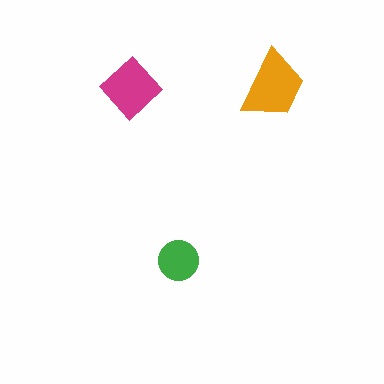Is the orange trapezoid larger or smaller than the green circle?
Larger.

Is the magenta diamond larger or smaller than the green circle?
Larger.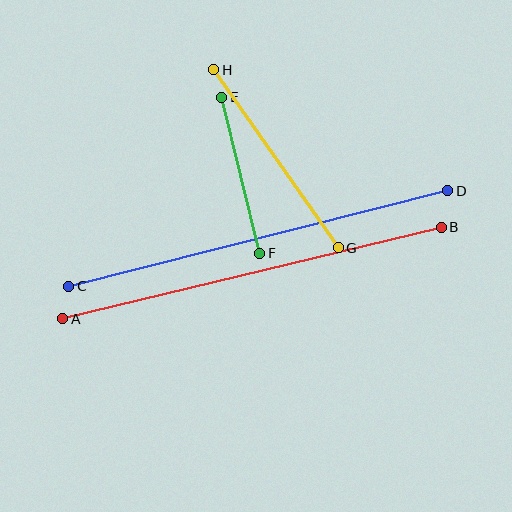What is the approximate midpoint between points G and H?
The midpoint is at approximately (276, 159) pixels.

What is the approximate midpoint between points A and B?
The midpoint is at approximately (252, 273) pixels.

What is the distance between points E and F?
The distance is approximately 160 pixels.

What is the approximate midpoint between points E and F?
The midpoint is at approximately (241, 175) pixels.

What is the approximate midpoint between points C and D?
The midpoint is at approximately (258, 239) pixels.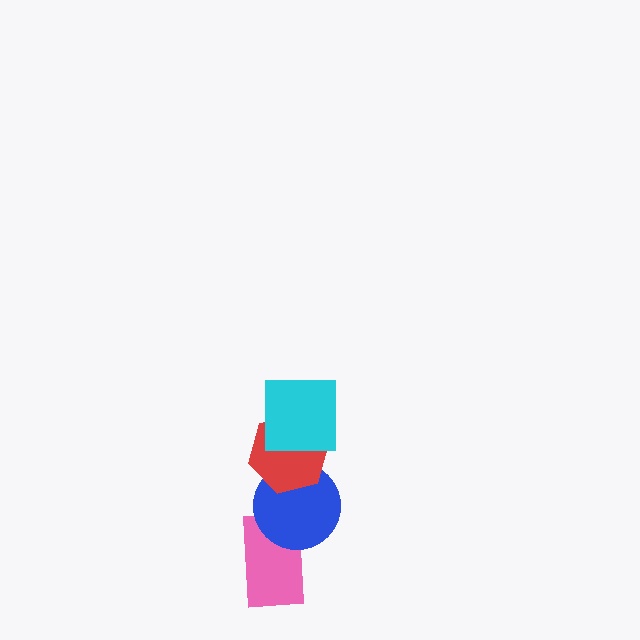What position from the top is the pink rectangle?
The pink rectangle is 4th from the top.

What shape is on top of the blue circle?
The red hexagon is on top of the blue circle.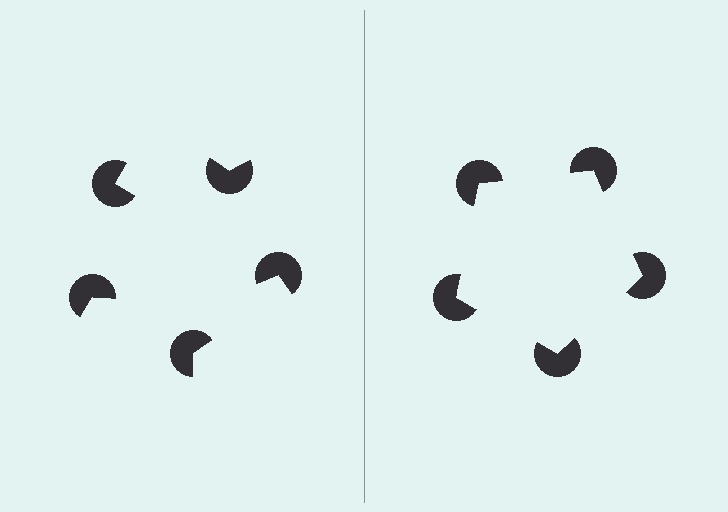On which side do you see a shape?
An illusory pentagon appears on the right side. On the left side the wedge cuts are rotated, so no coherent shape forms.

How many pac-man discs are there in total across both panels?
10 — 5 on each side.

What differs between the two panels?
The pac-man discs are positioned identically on both sides; only the wedge orientations differ. On the right they align to a pentagon; on the left they are misaligned.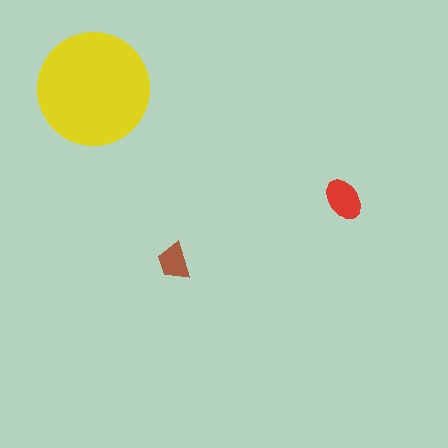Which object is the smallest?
The brown trapezoid.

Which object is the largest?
The yellow circle.